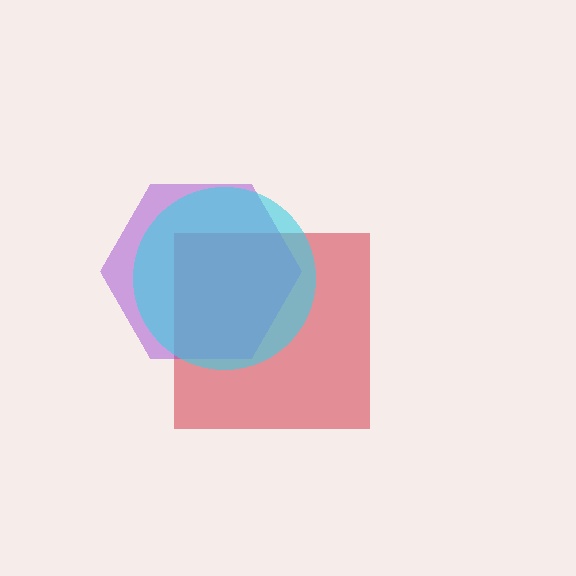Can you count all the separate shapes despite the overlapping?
Yes, there are 3 separate shapes.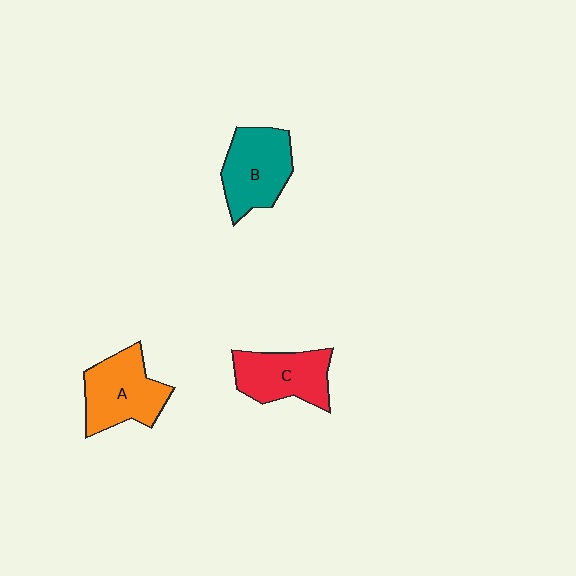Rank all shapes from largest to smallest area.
From largest to smallest: A (orange), B (teal), C (red).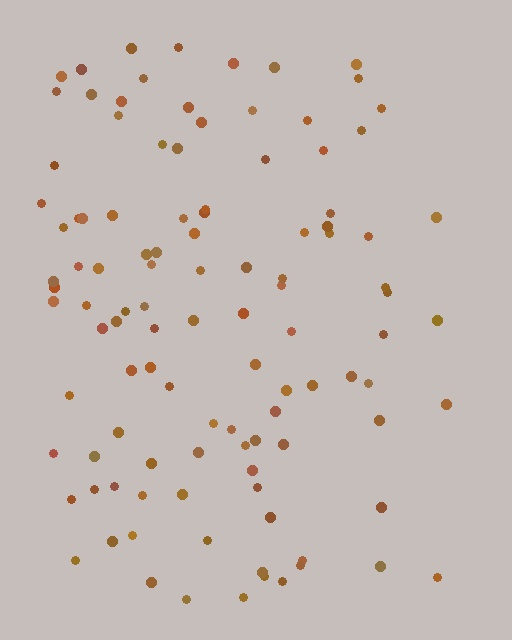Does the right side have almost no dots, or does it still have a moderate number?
Still a moderate number, just noticeably fewer than the left.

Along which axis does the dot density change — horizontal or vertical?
Horizontal.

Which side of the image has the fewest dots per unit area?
The right.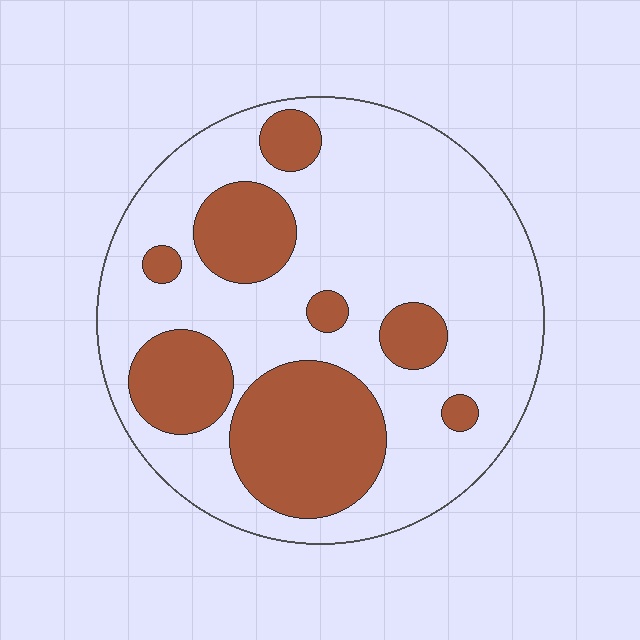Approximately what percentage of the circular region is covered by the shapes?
Approximately 30%.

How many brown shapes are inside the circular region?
8.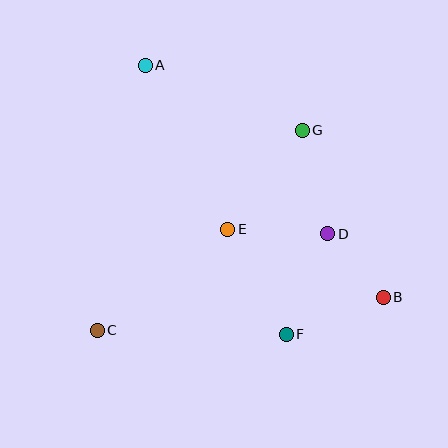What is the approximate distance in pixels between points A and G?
The distance between A and G is approximately 170 pixels.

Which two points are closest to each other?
Points B and D are closest to each other.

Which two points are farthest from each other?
Points A and B are farthest from each other.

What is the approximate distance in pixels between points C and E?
The distance between C and E is approximately 165 pixels.